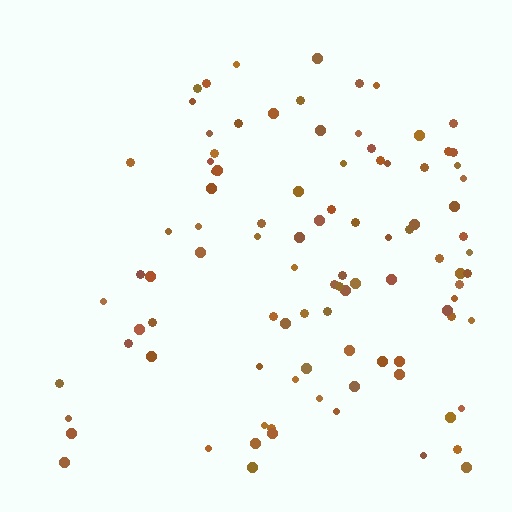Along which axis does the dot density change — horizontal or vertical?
Horizontal.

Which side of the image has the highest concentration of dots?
The right.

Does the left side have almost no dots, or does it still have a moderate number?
Still a moderate number, just noticeably fewer than the right.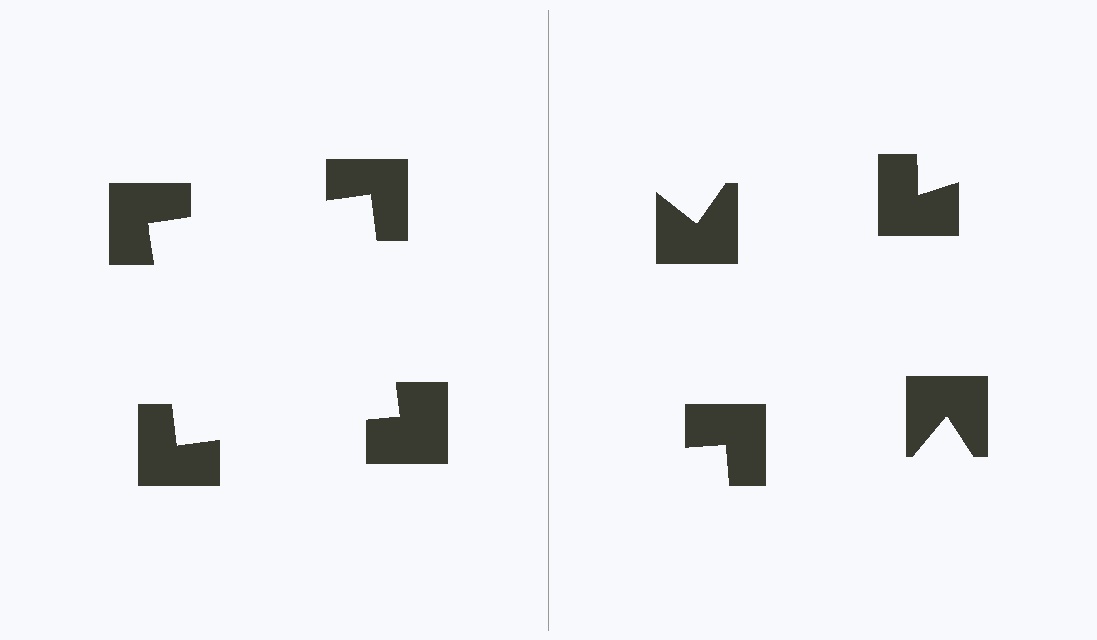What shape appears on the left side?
An illusory square.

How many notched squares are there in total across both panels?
8 — 4 on each side.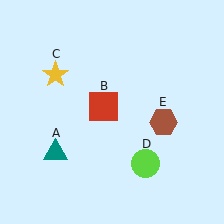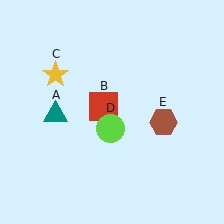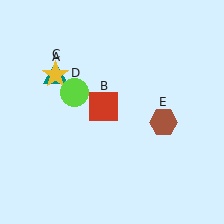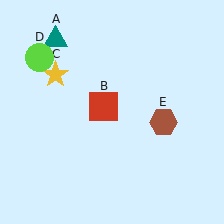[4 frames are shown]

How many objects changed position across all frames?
2 objects changed position: teal triangle (object A), lime circle (object D).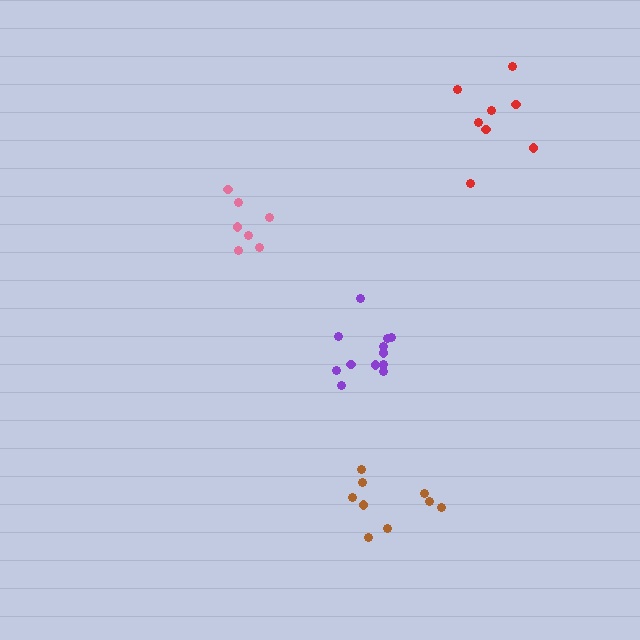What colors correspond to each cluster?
The clusters are colored: red, pink, brown, purple.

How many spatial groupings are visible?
There are 4 spatial groupings.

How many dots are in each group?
Group 1: 8 dots, Group 2: 7 dots, Group 3: 9 dots, Group 4: 12 dots (36 total).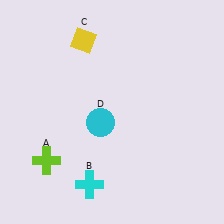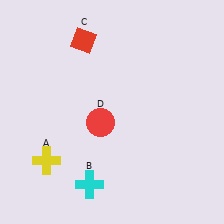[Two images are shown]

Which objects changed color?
A changed from lime to yellow. C changed from yellow to red. D changed from cyan to red.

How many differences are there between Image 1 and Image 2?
There are 3 differences between the two images.